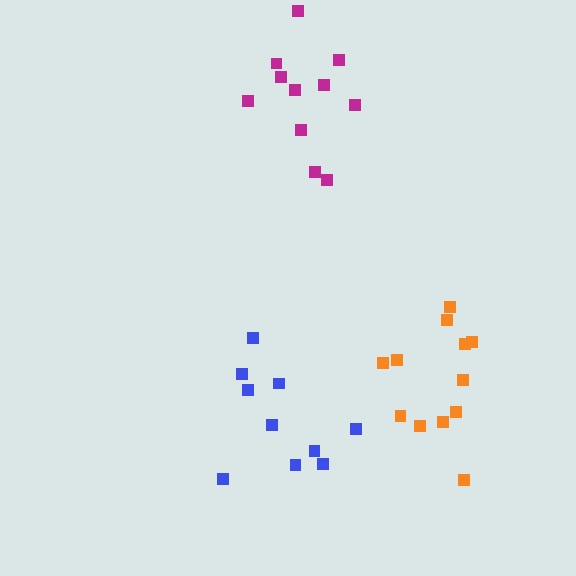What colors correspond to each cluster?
The clusters are colored: blue, magenta, orange.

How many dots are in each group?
Group 1: 10 dots, Group 2: 11 dots, Group 3: 12 dots (33 total).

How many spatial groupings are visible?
There are 3 spatial groupings.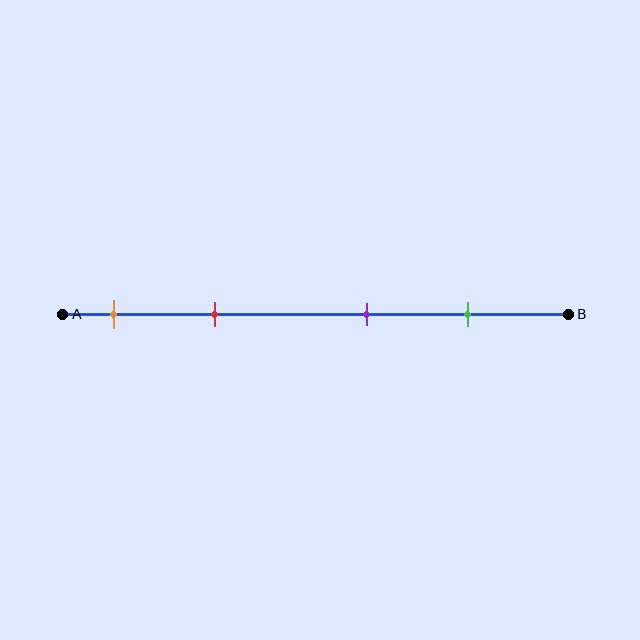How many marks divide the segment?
There are 4 marks dividing the segment.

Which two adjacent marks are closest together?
The orange and red marks are the closest adjacent pair.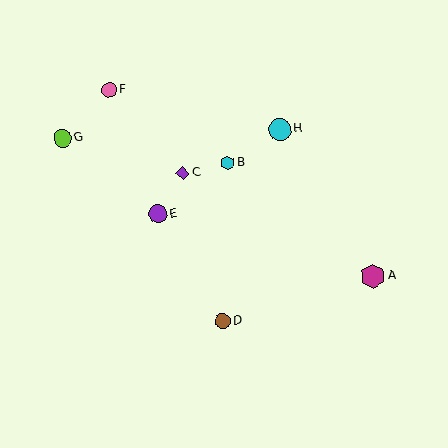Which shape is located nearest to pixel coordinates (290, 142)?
The cyan circle (labeled H) at (280, 129) is nearest to that location.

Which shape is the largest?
The magenta hexagon (labeled A) is the largest.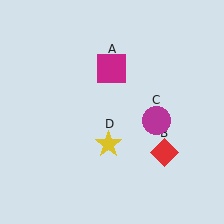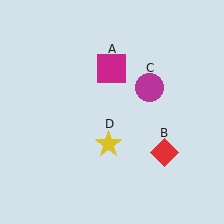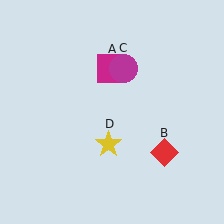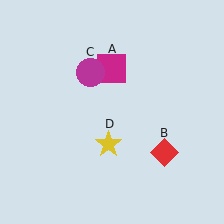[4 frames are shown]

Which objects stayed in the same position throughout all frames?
Magenta square (object A) and red diamond (object B) and yellow star (object D) remained stationary.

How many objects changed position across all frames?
1 object changed position: magenta circle (object C).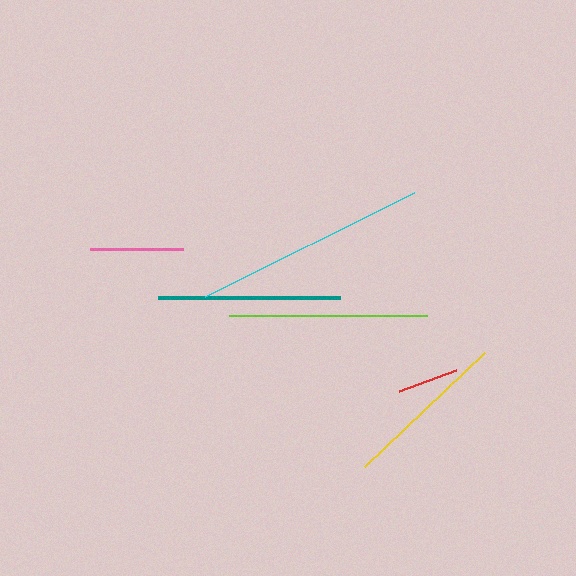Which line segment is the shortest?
The red line is the shortest at approximately 61 pixels.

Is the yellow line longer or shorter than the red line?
The yellow line is longer than the red line.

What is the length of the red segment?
The red segment is approximately 61 pixels long.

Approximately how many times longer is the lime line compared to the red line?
The lime line is approximately 3.2 times the length of the red line.